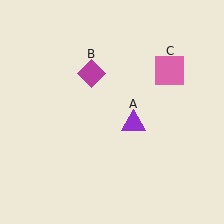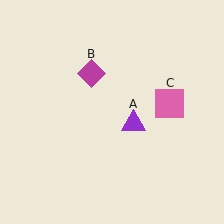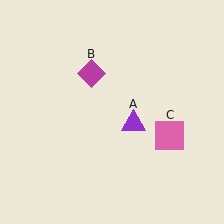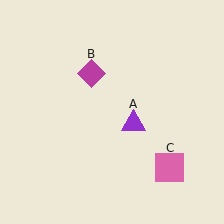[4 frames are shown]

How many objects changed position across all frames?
1 object changed position: pink square (object C).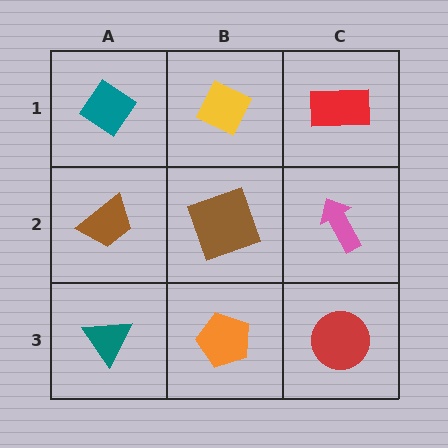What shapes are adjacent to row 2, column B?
A yellow diamond (row 1, column B), an orange pentagon (row 3, column B), a brown trapezoid (row 2, column A), a pink arrow (row 2, column C).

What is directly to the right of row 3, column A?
An orange pentagon.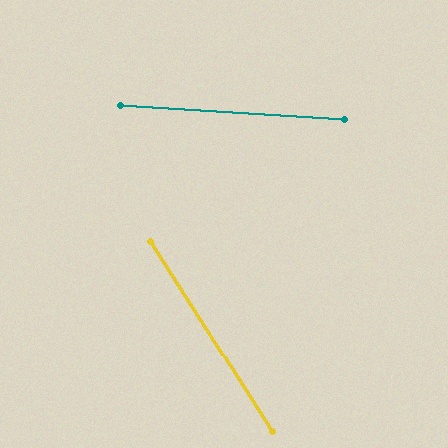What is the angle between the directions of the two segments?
Approximately 54 degrees.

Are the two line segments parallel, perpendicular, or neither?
Neither parallel nor perpendicular — they differ by about 54°.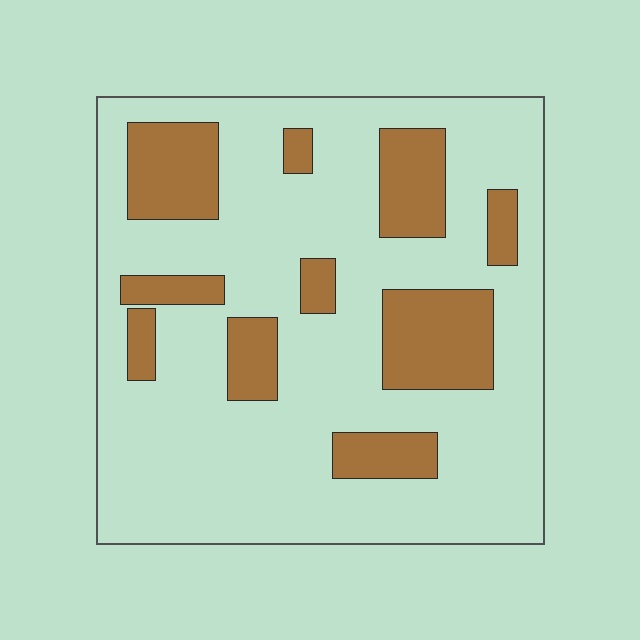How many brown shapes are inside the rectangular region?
10.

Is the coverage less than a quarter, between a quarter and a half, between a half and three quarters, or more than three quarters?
Less than a quarter.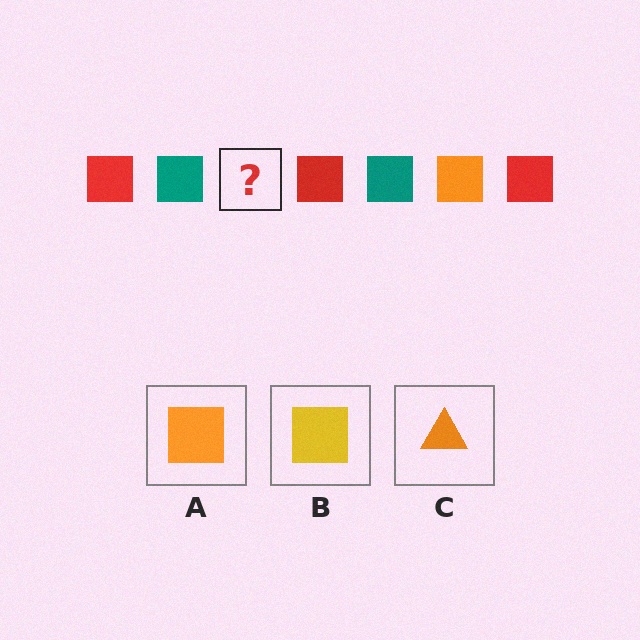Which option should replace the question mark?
Option A.